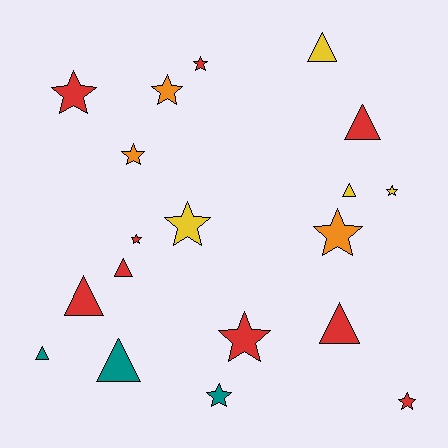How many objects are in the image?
There are 19 objects.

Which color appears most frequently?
Red, with 9 objects.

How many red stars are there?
There are 5 red stars.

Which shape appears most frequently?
Star, with 11 objects.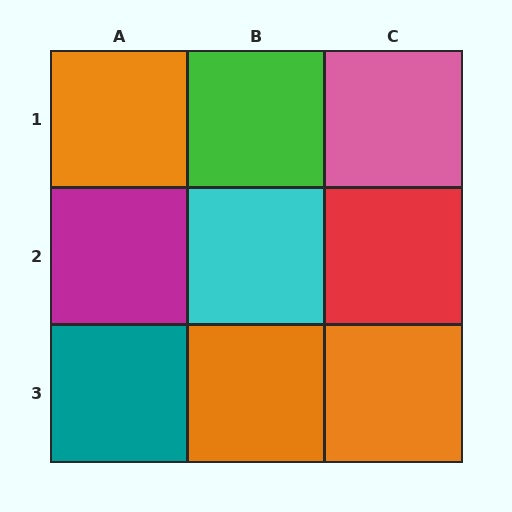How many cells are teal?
1 cell is teal.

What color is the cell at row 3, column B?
Orange.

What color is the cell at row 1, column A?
Orange.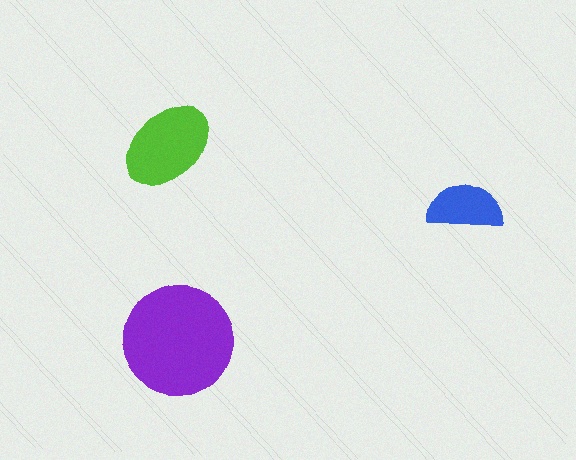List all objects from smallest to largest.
The blue semicircle, the lime ellipse, the purple circle.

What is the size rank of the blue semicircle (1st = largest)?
3rd.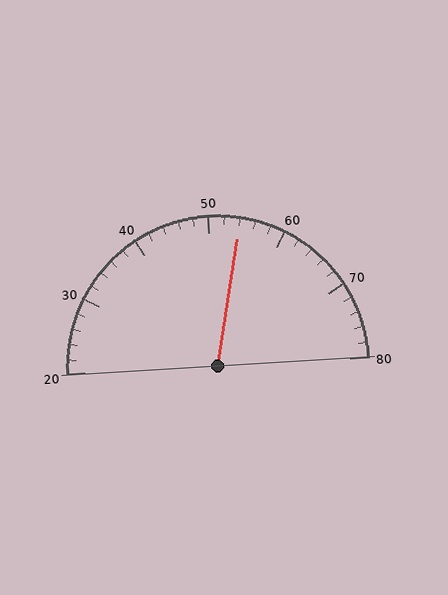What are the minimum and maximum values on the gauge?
The gauge ranges from 20 to 80.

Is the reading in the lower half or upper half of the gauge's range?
The reading is in the upper half of the range (20 to 80).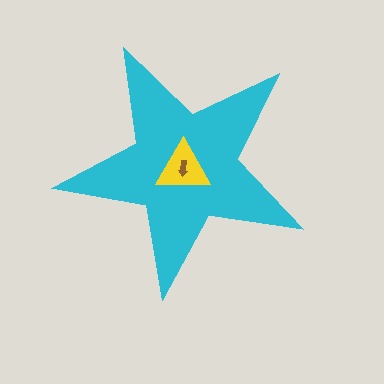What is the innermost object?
The brown arrow.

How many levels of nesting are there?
3.